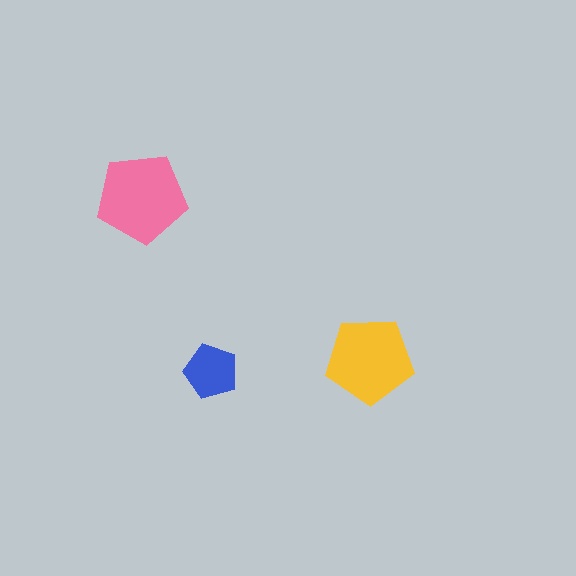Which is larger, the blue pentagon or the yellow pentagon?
The yellow one.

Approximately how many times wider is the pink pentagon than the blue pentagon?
About 1.5 times wider.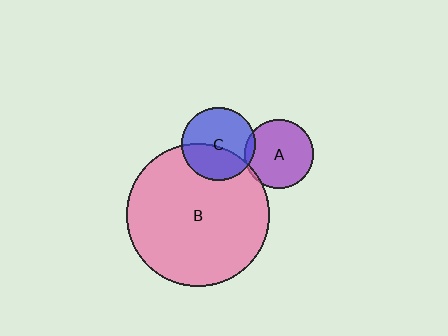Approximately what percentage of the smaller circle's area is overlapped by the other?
Approximately 5%.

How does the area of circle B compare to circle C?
Approximately 3.7 times.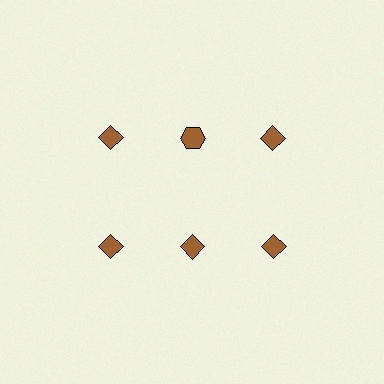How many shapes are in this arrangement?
There are 6 shapes arranged in a grid pattern.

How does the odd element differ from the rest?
It has a different shape: hexagon instead of diamond.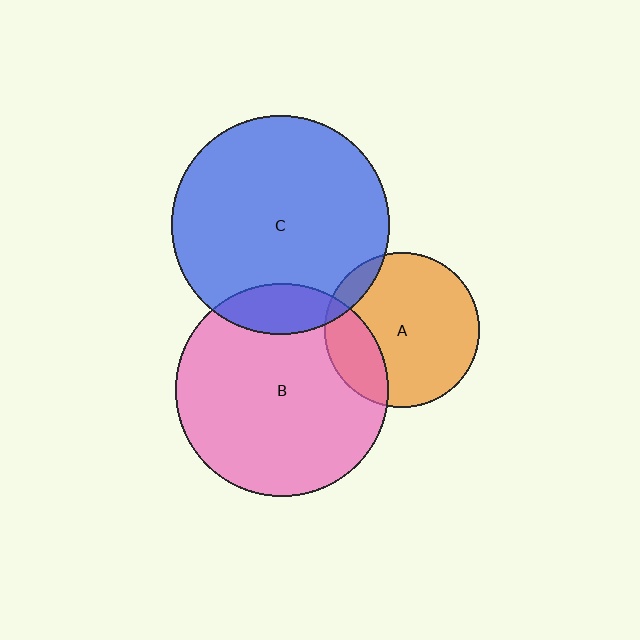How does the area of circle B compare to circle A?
Approximately 1.9 times.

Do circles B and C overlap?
Yes.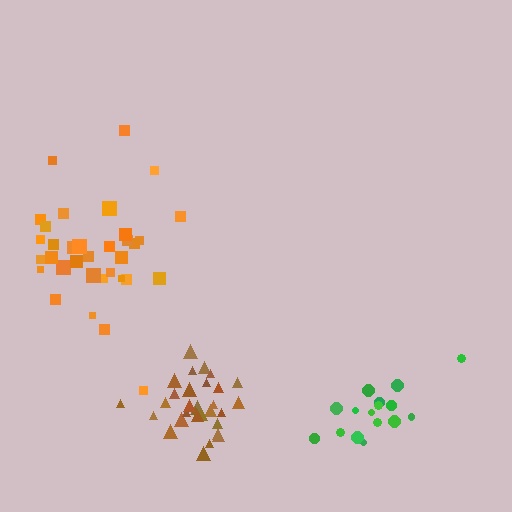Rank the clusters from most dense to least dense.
brown, green, orange.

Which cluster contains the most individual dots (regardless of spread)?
Orange (34).